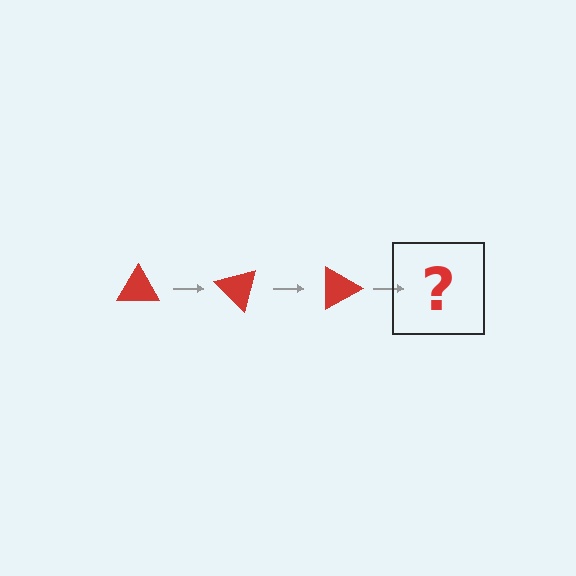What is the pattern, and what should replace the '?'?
The pattern is that the triangle rotates 45 degrees each step. The '?' should be a red triangle rotated 135 degrees.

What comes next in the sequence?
The next element should be a red triangle rotated 135 degrees.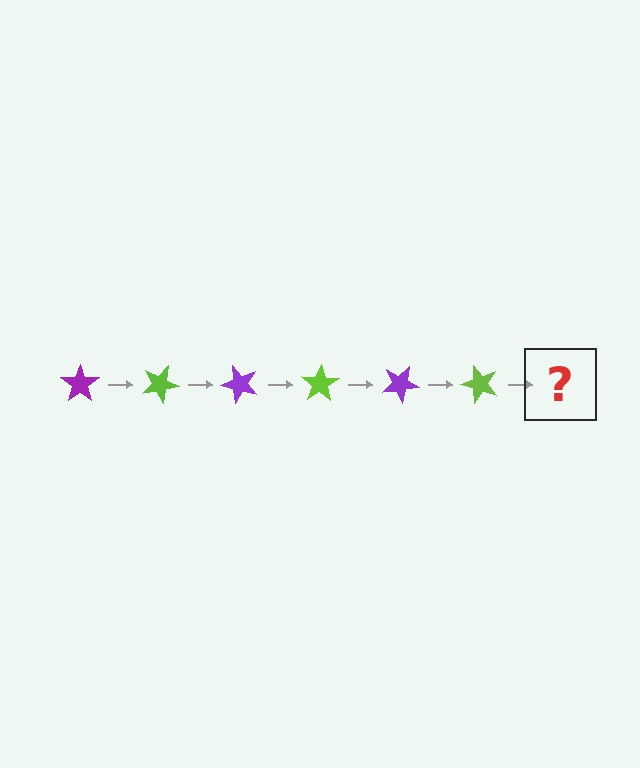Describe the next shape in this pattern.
It should be a purple star, rotated 150 degrees from the start.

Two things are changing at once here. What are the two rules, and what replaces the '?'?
The two rules are that it rotates 25 degrees each step and the color cycles through purple and lime. The '?' should be a purple star, rotated 150 degrees from the start.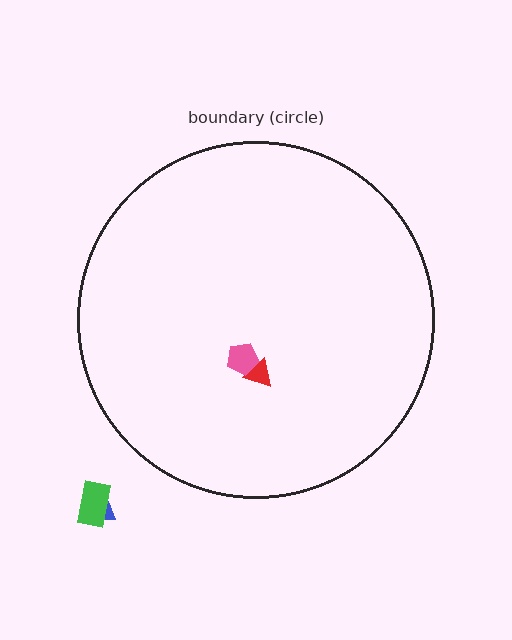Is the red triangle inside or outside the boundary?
Inside.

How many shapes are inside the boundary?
2 inside, 2 outside.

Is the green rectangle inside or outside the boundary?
Outside.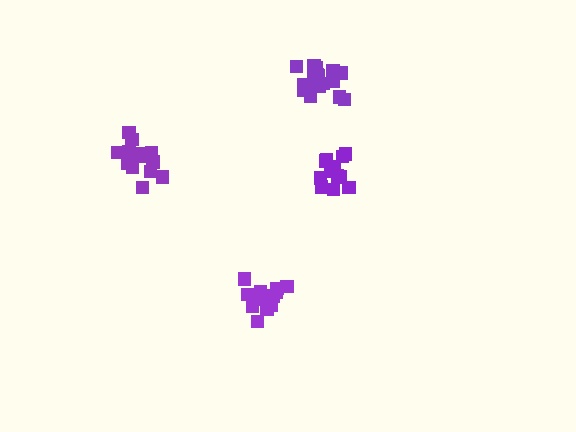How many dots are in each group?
Group 1: 16 dots, Group 2: 15 dots, Group 3: 12 dots, Group 4: 18 dots (61 total).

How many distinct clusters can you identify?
There are 4 distinct clusters.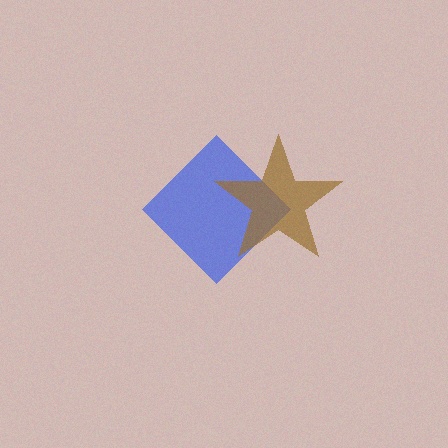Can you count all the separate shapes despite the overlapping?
Yes, there are 2 separate shapes.